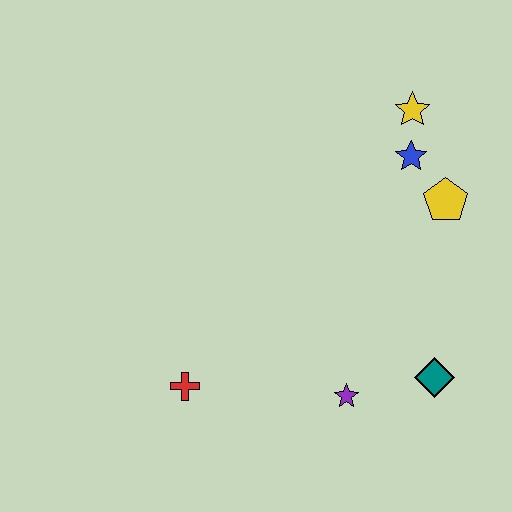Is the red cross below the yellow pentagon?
Yes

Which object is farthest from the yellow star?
The red cross is farthest from the yellow star.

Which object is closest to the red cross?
The purple star is closest to the red cross.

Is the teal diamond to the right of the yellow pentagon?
No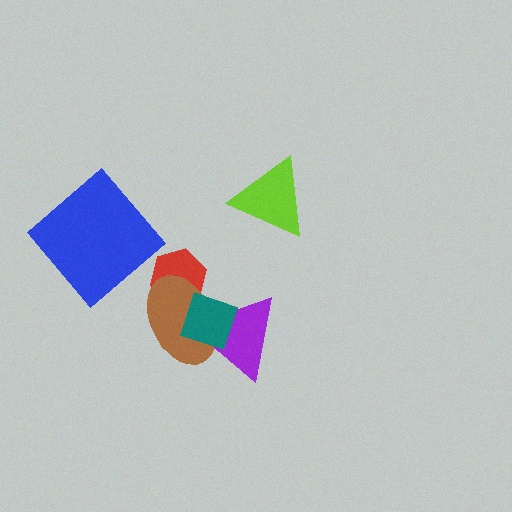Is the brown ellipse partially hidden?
Yes, it is partially covered by another shape.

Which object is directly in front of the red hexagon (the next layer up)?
The brown ellipse is directly in front of the red hexagon.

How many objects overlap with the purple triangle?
2 objects overlap with the purple triangle.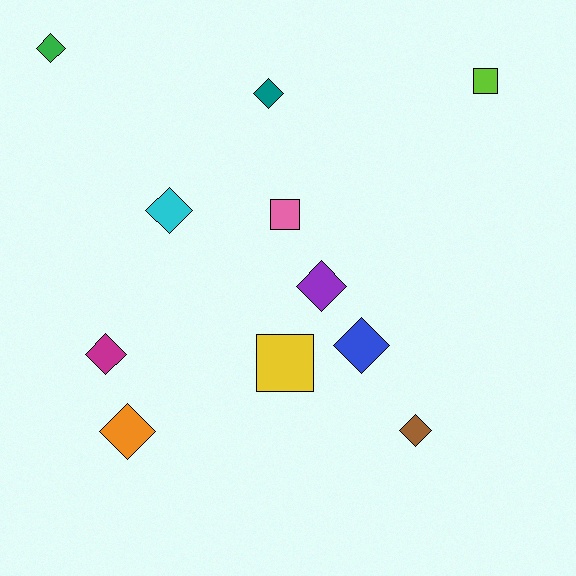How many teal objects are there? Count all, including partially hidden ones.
There is 1 teal object.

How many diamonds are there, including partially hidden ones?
There are 8 diamonds.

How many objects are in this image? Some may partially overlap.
There are 11 objects.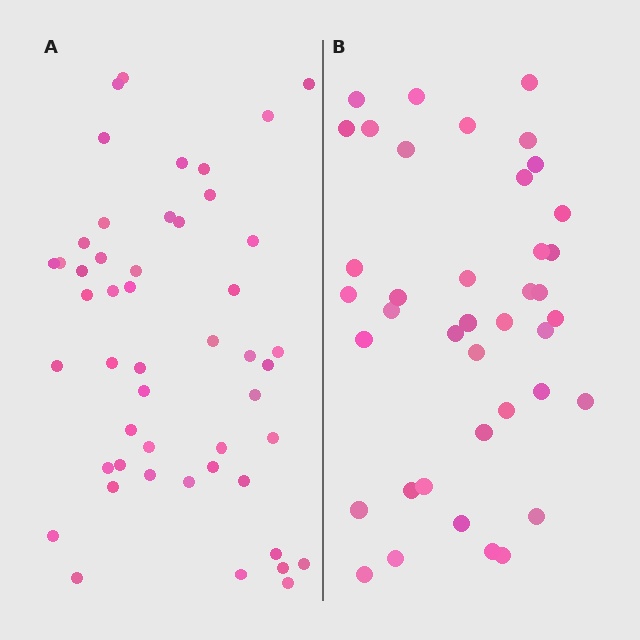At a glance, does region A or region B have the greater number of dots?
Region A (the left region) has more dots.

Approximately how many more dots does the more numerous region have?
Region A has roughly 8 or so more dots than region B.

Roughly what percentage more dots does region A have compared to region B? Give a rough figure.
About 20% more.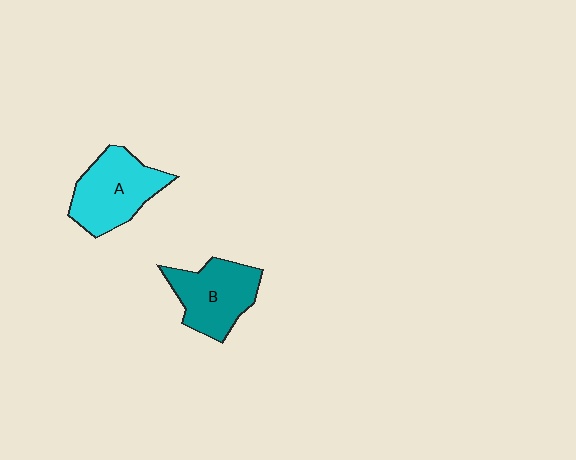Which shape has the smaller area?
Shape B (teal).